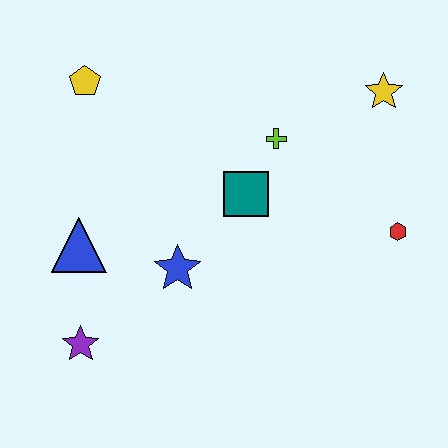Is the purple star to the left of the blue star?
Yes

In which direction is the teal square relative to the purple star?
The teal square is to the right of the purple star.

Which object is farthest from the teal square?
The purple star is farthest from the teal square.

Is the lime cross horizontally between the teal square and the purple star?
No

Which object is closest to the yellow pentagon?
The blue triangle is closest to the yellow pentagon.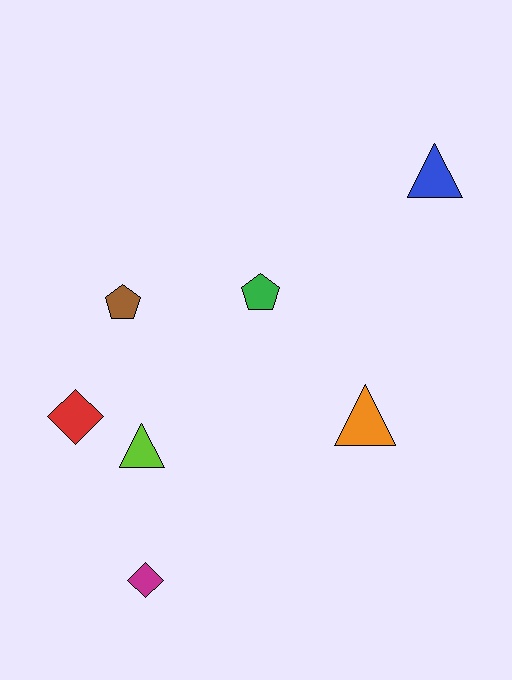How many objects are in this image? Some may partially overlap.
There are 7 objects.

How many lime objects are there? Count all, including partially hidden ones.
There is 1 lime object.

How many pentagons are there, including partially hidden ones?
There are 2 pentagons.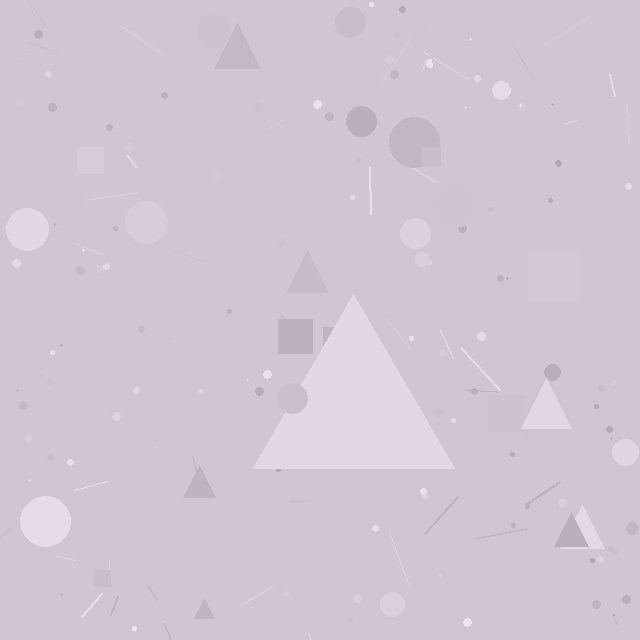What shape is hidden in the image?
A triangle is hidden in the image.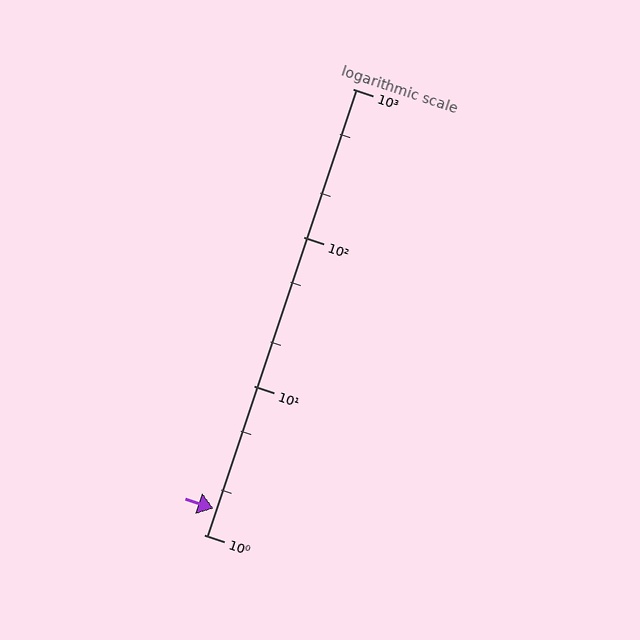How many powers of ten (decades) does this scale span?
The scale spans 3 decades, from 1 to 1000.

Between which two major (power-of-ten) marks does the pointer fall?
The pointer is between 1 and 10.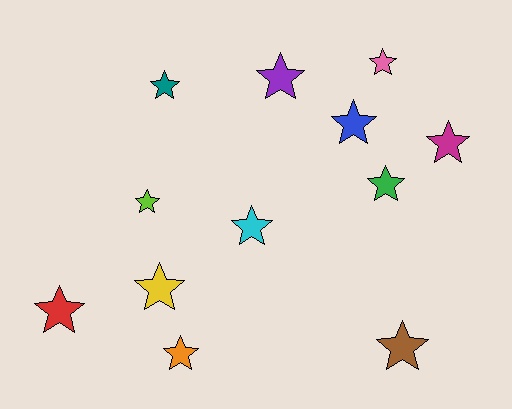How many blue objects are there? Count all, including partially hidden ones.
There is 1 blue object.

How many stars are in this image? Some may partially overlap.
There are 12 stars.